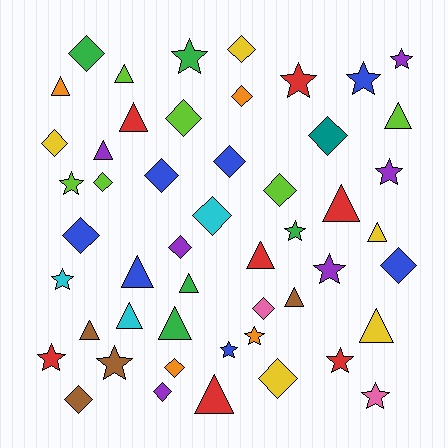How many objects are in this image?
There are 50 objects.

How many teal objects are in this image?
There is 1 teal object.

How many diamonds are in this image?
There are 19 diamonds.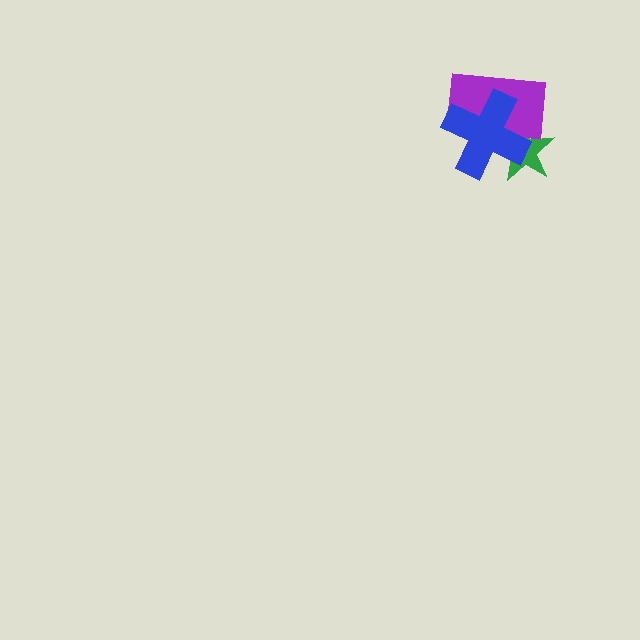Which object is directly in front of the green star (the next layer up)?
The purple rectangle is directly in front of the green star.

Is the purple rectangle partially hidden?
Yes, it is partially covered by another shape.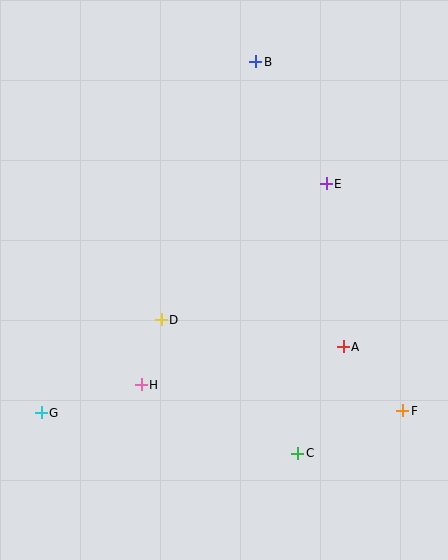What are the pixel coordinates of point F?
Point F is at (403, 411).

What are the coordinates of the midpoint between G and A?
The midpoint between G and A is at (192, 380).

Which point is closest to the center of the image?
Point D at (161, 320) is closest to the center.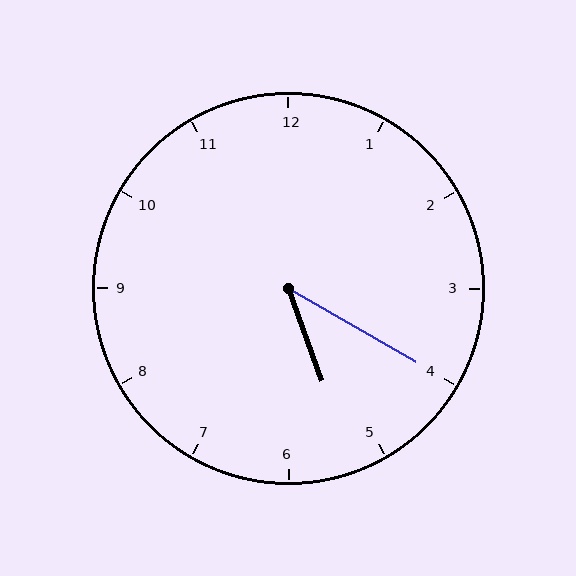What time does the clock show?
5:20.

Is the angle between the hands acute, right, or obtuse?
It is acute.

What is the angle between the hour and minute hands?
Approximately 40 degrees.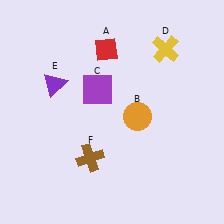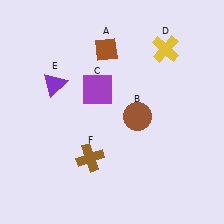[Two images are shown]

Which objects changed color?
A changed from red to brown. B changed from orange to brown.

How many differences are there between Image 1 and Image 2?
There are 2 differences between the two images.